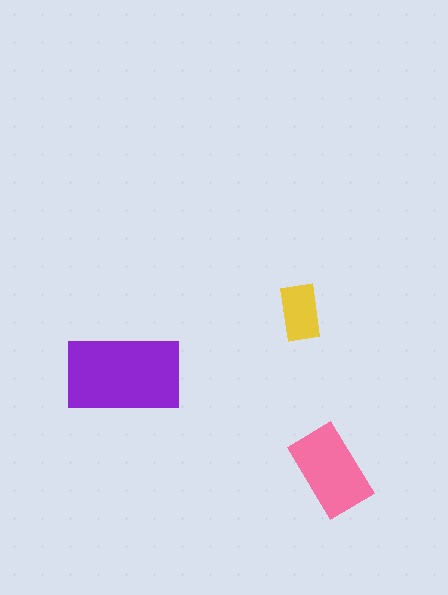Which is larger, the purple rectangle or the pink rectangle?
The purple one.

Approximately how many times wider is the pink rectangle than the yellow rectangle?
About 1.5 times wider.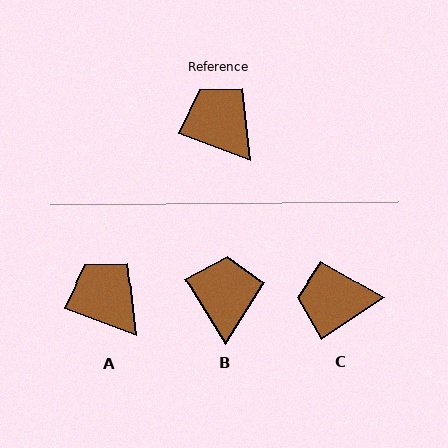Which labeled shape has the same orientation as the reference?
A.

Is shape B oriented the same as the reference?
No, it is off by about 38 degrees.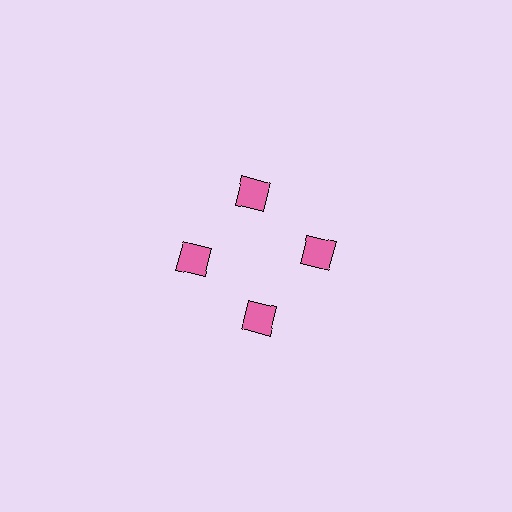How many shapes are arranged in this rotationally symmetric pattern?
There are 4 shapes, arranged in 4 groups of 1.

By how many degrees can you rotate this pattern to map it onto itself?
The pattern maps onto itself every 90 degrees of rotation.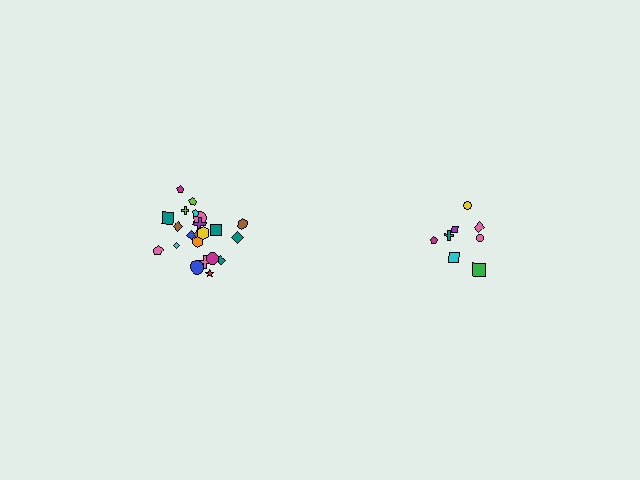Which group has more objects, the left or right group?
The left group.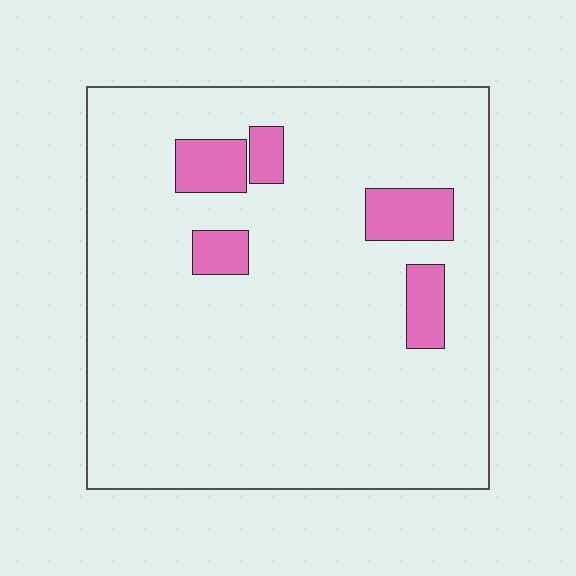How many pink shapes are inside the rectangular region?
5.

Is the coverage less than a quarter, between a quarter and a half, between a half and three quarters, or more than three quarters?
Less than a quarter.